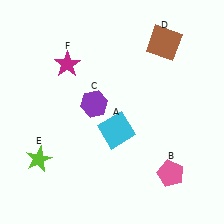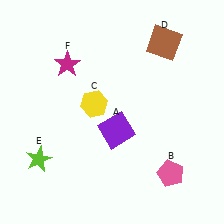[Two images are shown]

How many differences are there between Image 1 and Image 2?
There are 2 differences between the two images.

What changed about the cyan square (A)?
In Image 1, A is cyan. In Image 2, it changed to purple.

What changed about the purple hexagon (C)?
In Image 1, C is purple. In Image 2, it changed to yellow.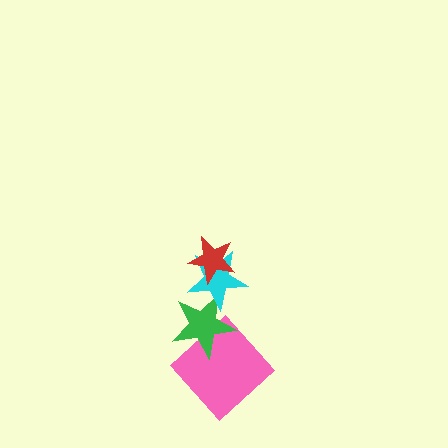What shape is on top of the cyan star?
The red star is on top of the cyan star.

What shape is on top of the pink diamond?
The green star is on top of the pink diamond.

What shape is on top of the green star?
The cyan star is on top of the green star.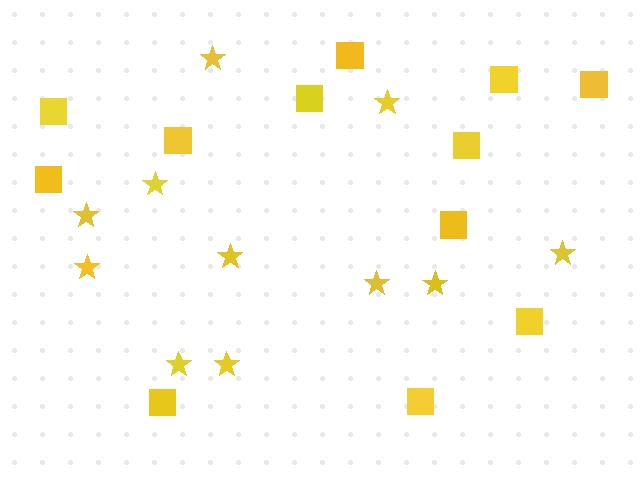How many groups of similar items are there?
There are 2 groups: one group of squares (12) and one group of stars (11).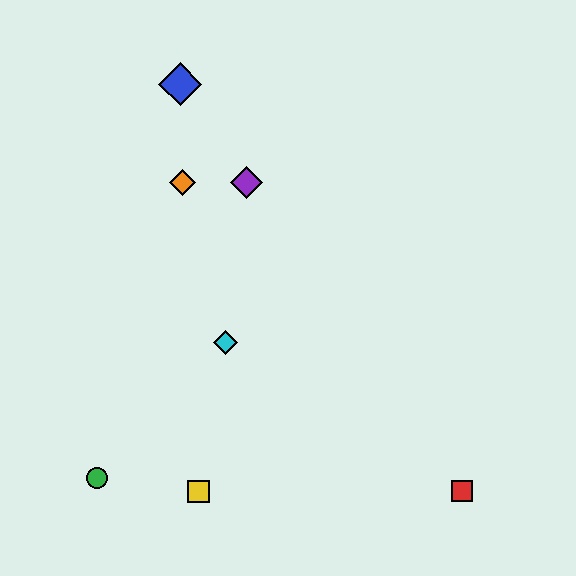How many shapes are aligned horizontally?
2 shapes (the purple diamond, the orange diamond) are aligned horizontally.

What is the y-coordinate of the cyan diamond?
The cyan diamond is at y≈342.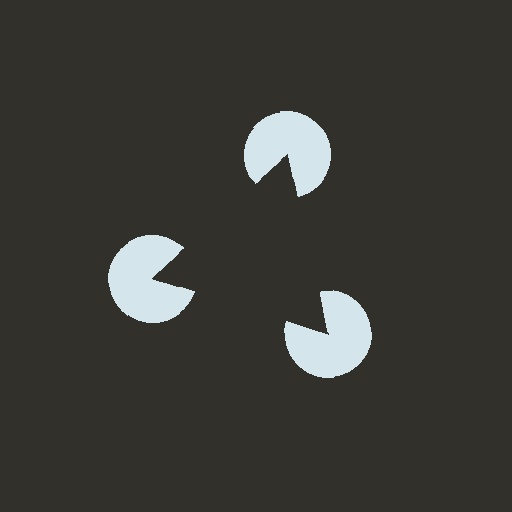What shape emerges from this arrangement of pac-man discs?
An illusory triangle — its edges are inferred from the aligned wedge cuts in the pac-man discs, not physically drawn.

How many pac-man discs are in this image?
There are 3 — one at each vertex of the illusory triangle.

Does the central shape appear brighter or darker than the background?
It typically appears slightly darker than the background, even though no actual brightness change is drawn.